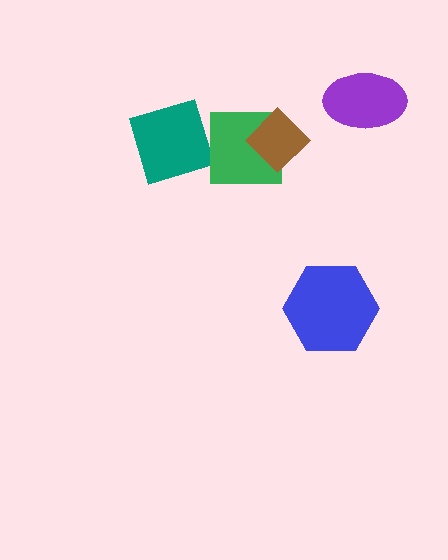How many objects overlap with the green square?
2 objects overlap with the green square.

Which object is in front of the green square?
The brown diamond is in front of the green square.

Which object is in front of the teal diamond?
The green square is in front of the teal diamond.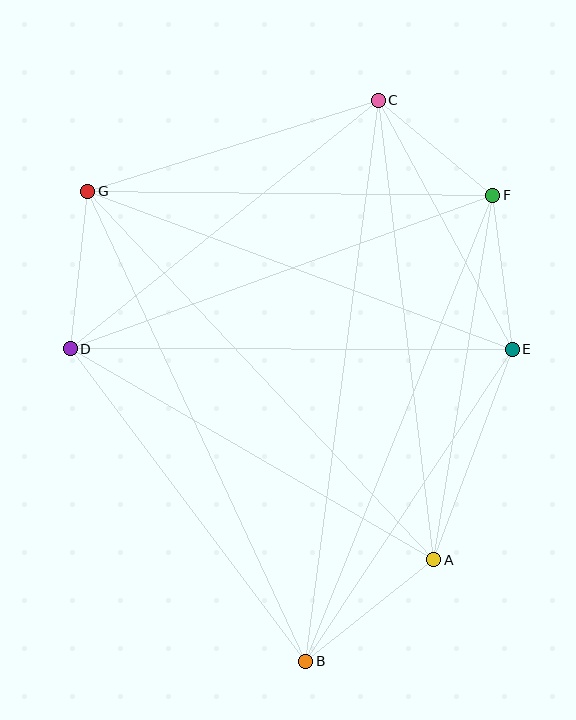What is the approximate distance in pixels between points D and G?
The distance between D and G is approximately 159 pixels.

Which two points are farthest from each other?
Points B and C are farthest from each other.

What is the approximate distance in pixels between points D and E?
The distance between D and E is approximately 442 pixels.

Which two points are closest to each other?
Points C and F are closest to each other.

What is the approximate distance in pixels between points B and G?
The distance between B and G is approximately 518 pixels.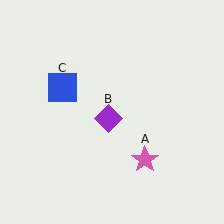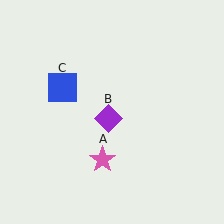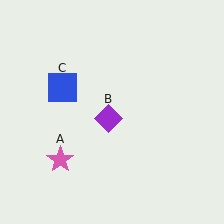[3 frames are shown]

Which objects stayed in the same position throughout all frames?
Purple diamond (object B) and blue square (object C) remained stationary.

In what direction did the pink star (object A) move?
The pink star (object A) moved left.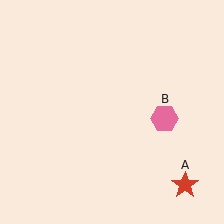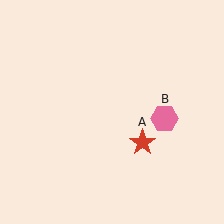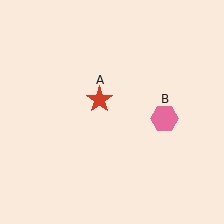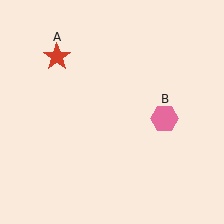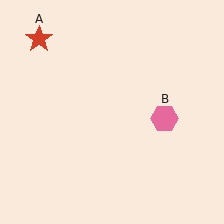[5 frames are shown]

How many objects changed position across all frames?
1 object changed position: red star (object A).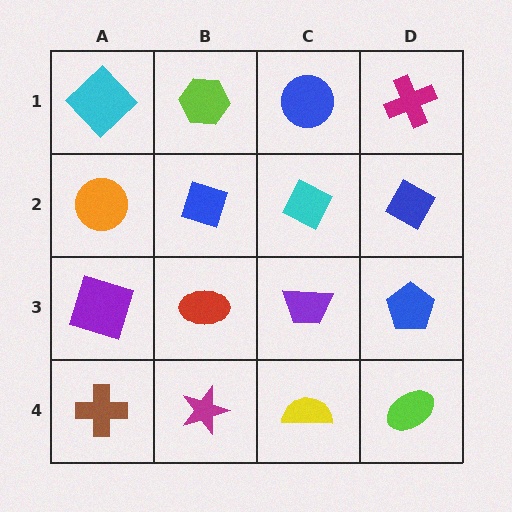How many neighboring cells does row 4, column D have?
2.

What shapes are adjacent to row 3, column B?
A blue diamond (row 2, column B), a magenta star (row 4, column B), a purple square (row 3, column A), a purple trapezoid (row 3, column C).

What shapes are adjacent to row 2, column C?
A blue circle (row 1, column C), a purple trapezoid (row 3, column C), a blue diamond (row 2, column B), a blue diamond (row 2, column D).